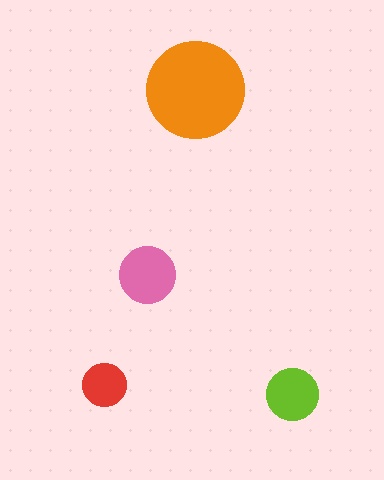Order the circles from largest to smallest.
the orange one, the pink one, the lime one, the red one.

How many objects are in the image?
There are 4 objects in the image.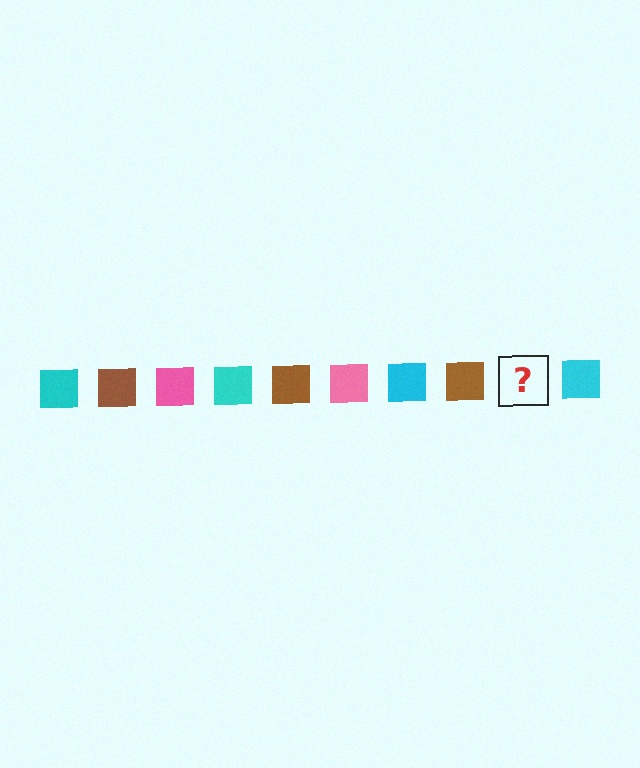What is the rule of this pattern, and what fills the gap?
The rule is that the pattern cycles through cyan, brown, pink squares. The gap should be filled with a pink square.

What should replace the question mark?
The question mark should be replaced with a pink square.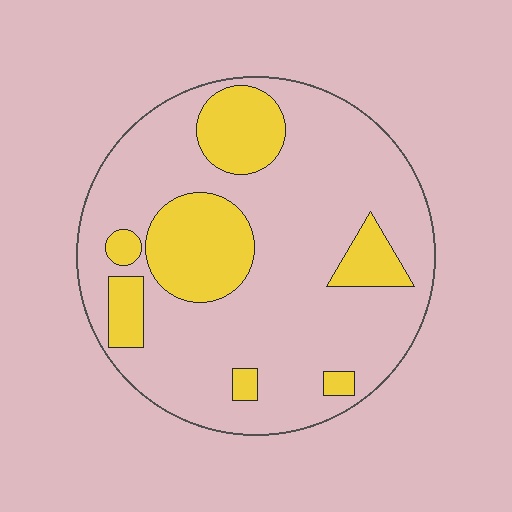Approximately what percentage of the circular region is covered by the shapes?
Approximately 25%.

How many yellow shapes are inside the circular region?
7.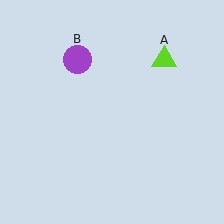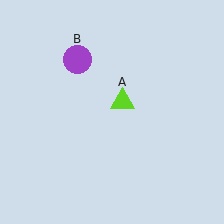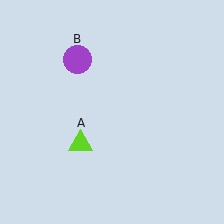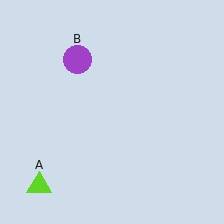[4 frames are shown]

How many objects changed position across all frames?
1 object changed position: lime triangle (object A).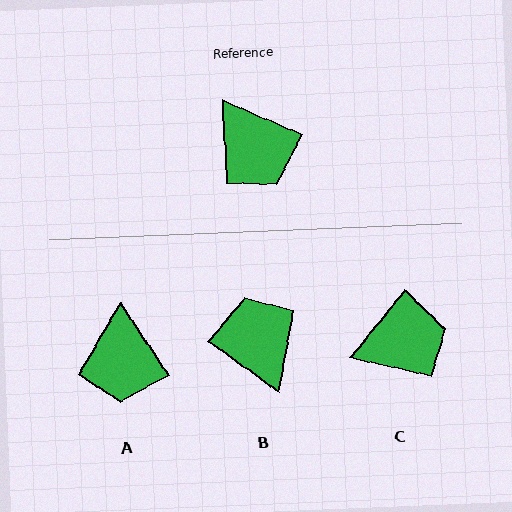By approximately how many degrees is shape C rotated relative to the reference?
Approximately 74 degrees counter-clockwise.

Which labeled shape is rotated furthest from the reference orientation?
B, about 168 degrees away.